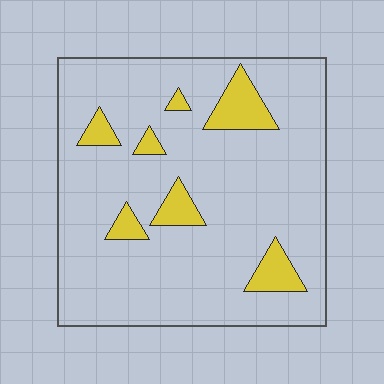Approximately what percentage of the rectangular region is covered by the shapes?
Approximately 10%.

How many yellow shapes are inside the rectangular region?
7.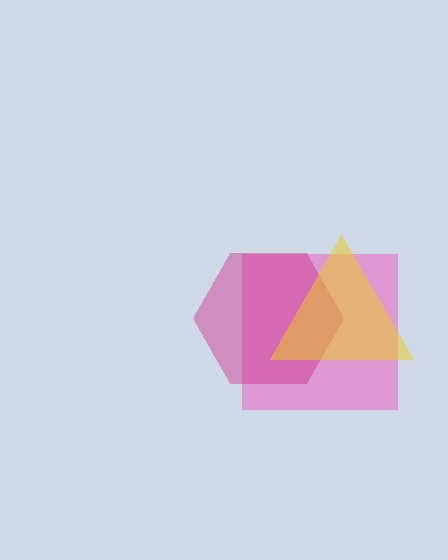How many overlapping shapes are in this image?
There are 3 overlapping shapes in the image.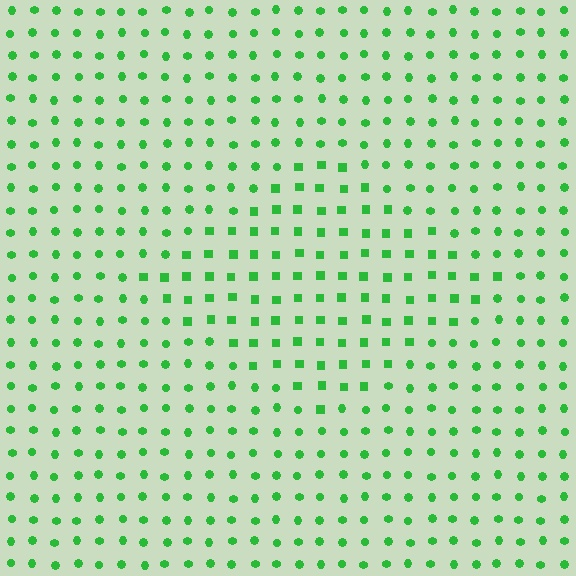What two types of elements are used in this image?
The image uses squares inside the diamond region and circles outside it.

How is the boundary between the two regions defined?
The boundary is defined by a change in element shape: squares inside vs. circles outside. All elements share the same color and spacing.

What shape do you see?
I see a diamond.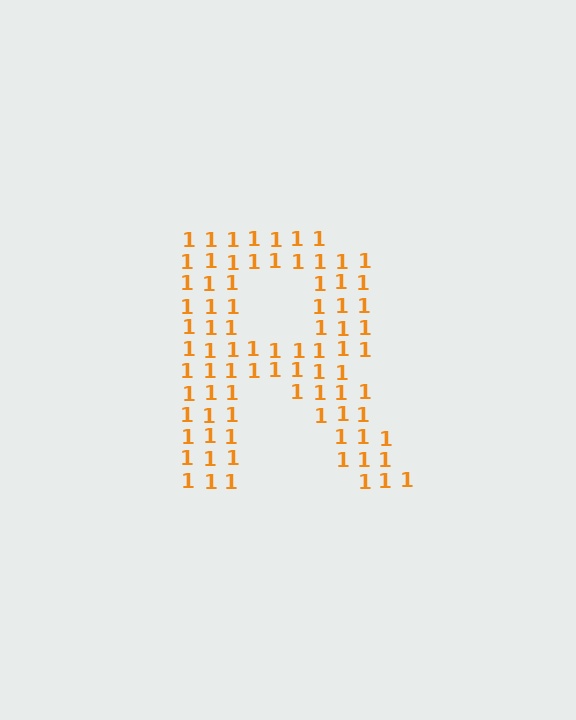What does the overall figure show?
The overall figure shows the letter R.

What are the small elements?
The small elements are digit 1's.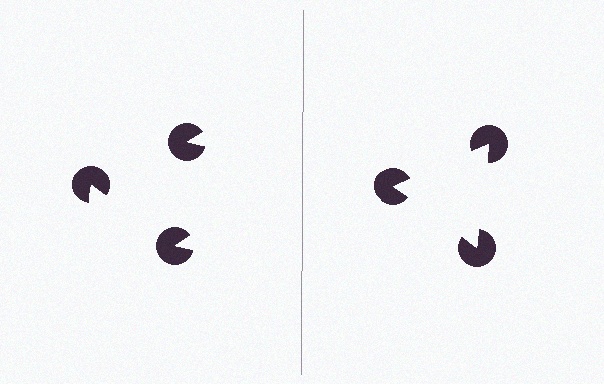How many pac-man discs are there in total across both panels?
6 — 3 on each side.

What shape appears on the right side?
An illusory triangle.